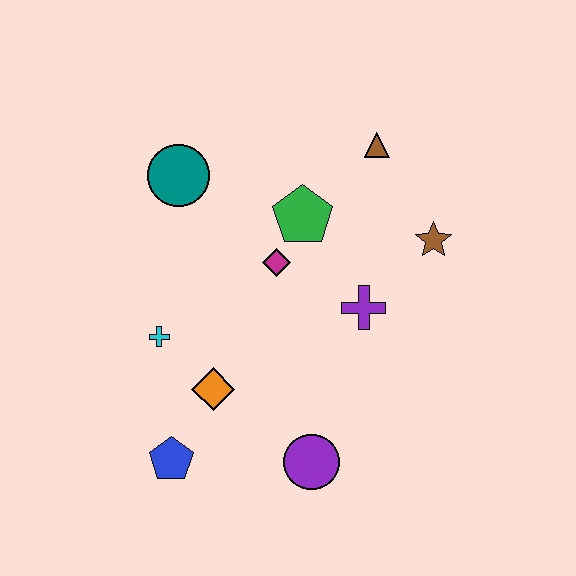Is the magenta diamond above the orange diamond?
Yes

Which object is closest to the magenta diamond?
The green pentagon is closest to the magenta diamond.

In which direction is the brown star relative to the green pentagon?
The brown star is to the right of the green pentagon.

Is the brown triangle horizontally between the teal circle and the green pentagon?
No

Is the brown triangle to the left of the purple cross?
No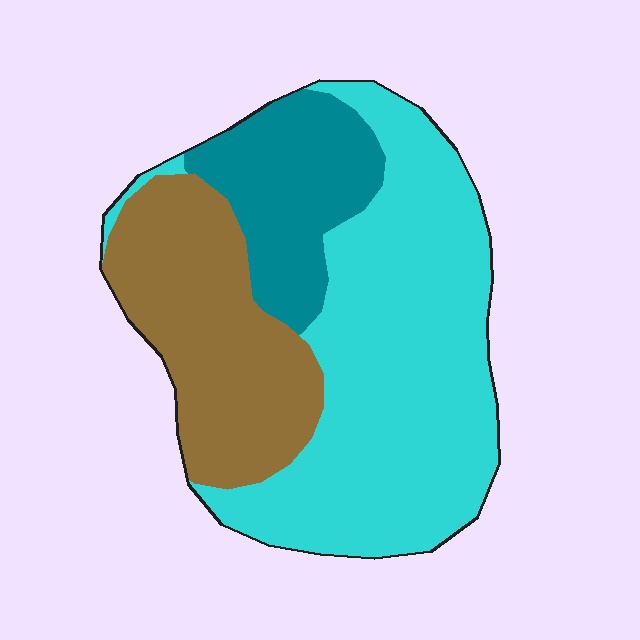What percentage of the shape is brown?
Brown covers around 30% of the shape.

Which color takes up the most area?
Cyan, at roughly 55%.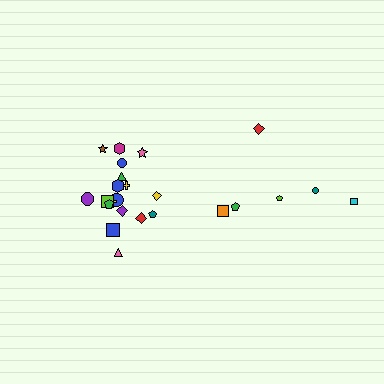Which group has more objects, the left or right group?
The left group.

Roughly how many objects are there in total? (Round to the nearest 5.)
Roughly 25 objects in total.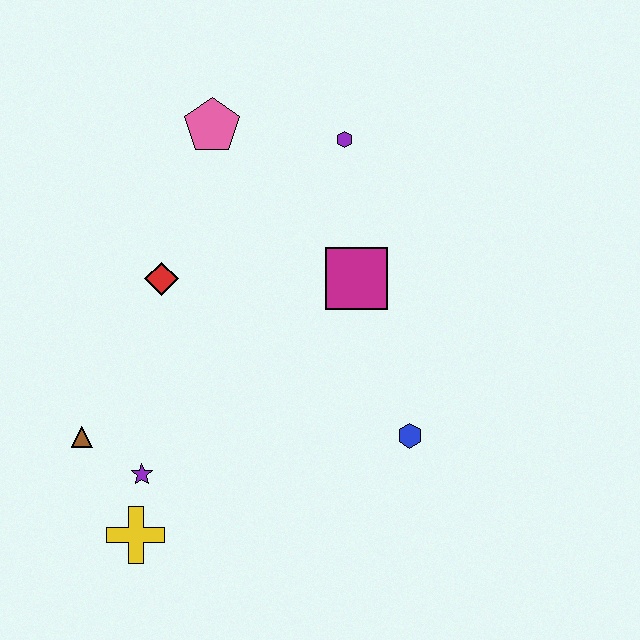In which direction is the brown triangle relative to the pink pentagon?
The brown triangle is below the pink pentagon.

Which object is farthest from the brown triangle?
The purple hexagon is farthest from the brown triangle.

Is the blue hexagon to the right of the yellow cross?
Yes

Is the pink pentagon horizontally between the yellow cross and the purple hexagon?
Yes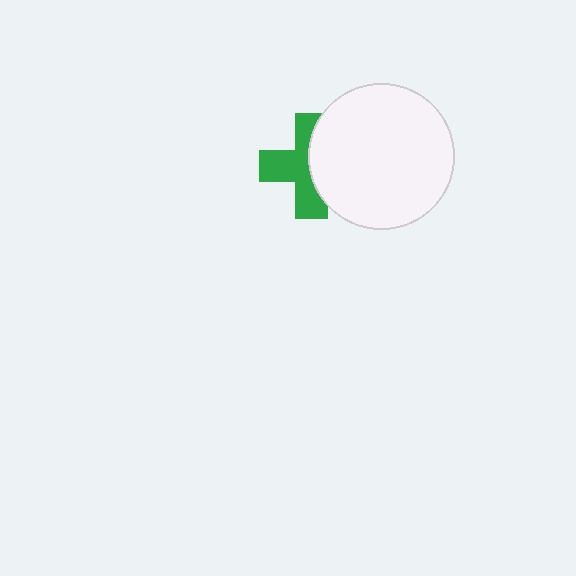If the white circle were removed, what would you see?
You would see the complete green cross.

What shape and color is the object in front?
The object in front is a white circle.